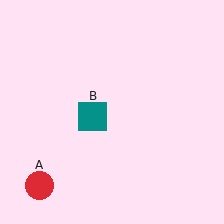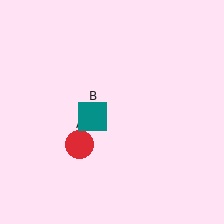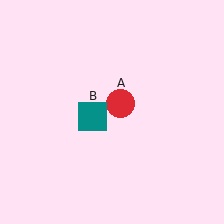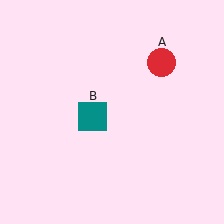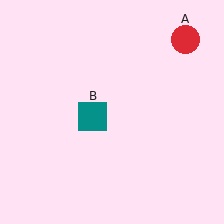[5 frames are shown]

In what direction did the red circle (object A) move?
The red circle (object A) moved up and to the right.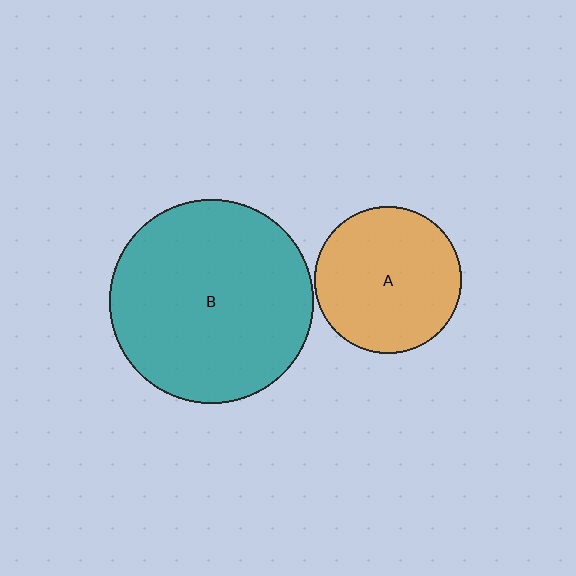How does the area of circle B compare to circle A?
Approximately 1.9 times.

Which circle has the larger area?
Circle B (teal).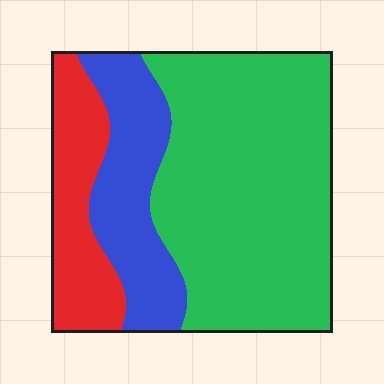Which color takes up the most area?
Green, at roughly 60%.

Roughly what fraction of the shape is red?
Red covers roughly 20% of the shape.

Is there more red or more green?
Green.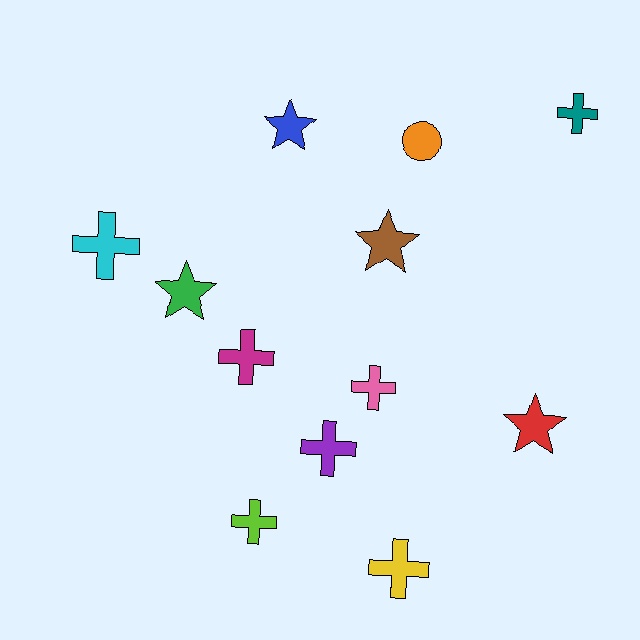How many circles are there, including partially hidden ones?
There is 1 circle.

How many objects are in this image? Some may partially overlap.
There are 12 objects.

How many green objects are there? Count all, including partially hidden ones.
There is 1 green object.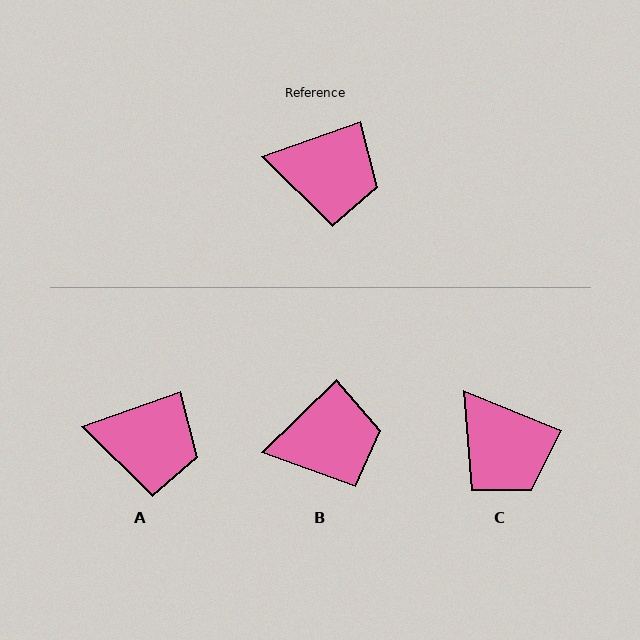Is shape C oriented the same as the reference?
No, it is off by about 41 degrees.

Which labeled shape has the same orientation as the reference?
A.